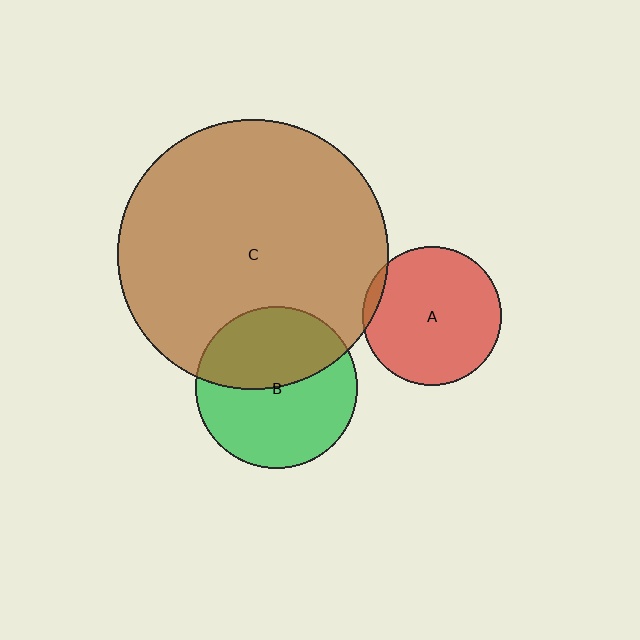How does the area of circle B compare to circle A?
Approximately 1.4 times.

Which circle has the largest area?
Circle C (brown).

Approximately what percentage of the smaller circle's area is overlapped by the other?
Approximately 45%.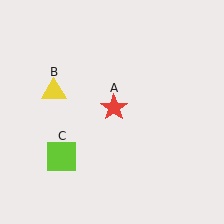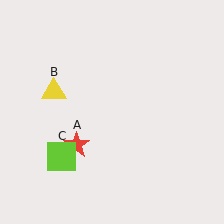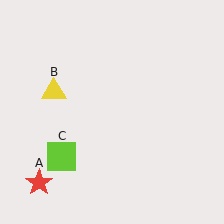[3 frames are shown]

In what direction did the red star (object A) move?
The red star (object A) moved down and to the left.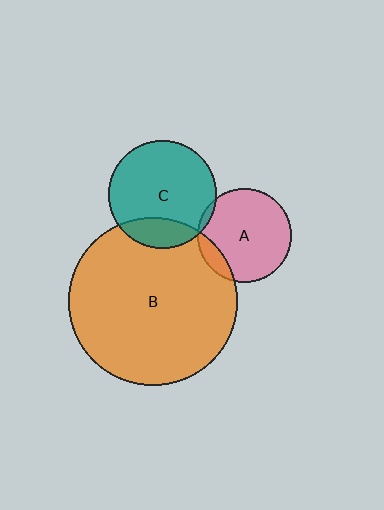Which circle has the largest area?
Circle B (orange).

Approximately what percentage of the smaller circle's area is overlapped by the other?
Approximately 20%.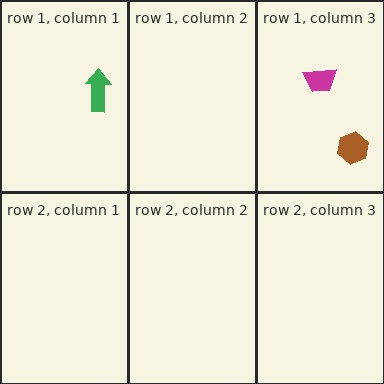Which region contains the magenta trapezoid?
The row 1, column 3 region.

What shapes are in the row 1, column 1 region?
The green arrow.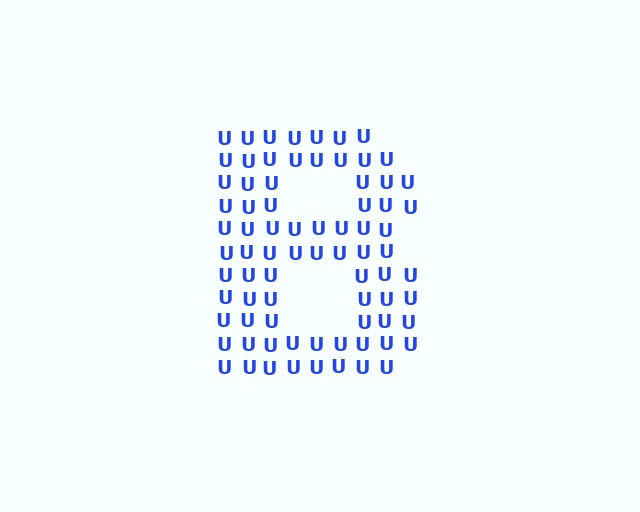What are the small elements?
The small elements are letter U's.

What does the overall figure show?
The overall figure shows the letter B.